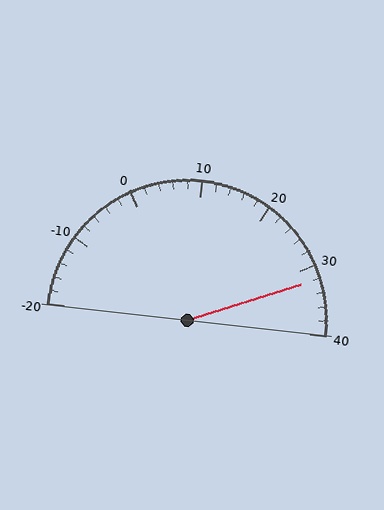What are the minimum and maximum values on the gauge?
The gauge ranges from -20 to 40.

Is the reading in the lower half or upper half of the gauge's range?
The reading is in the upper half of the range (-20 to 40).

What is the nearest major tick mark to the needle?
The nearest major tick mark is 30.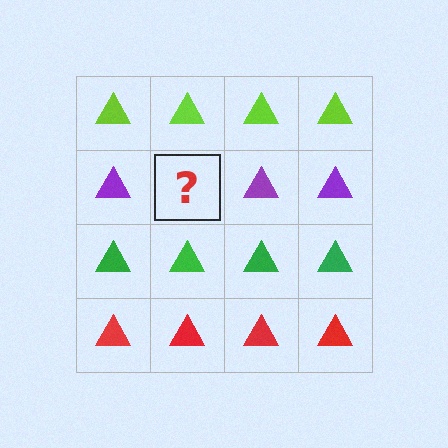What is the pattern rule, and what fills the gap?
The rule is that each row has a consistent color. The gap should be filled with a purple triangle.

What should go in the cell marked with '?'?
The missing cell should contain a purple triangle.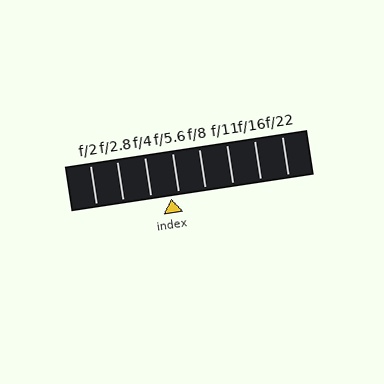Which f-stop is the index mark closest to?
The index mark is closest to f/5.6.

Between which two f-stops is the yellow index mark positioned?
The index mark is between f/4 and f/5.6.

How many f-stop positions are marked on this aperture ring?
There are 8 f-stop positions marked.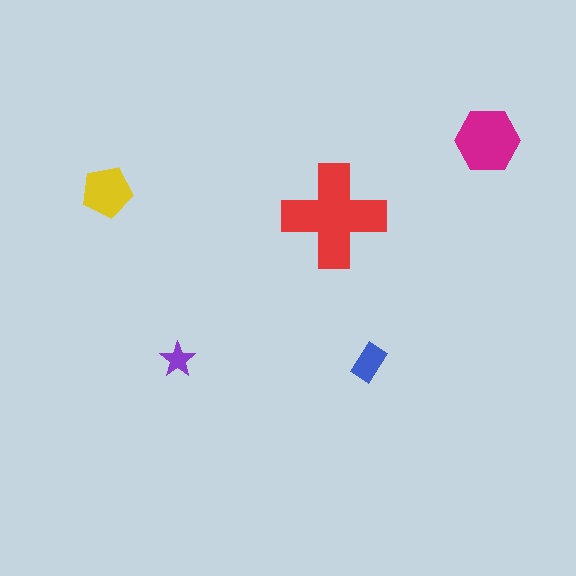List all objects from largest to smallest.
The red cross, the magenta hexagon, the yellow pentagon, the blue rectangle, the purple star.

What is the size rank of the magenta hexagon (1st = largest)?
2nd.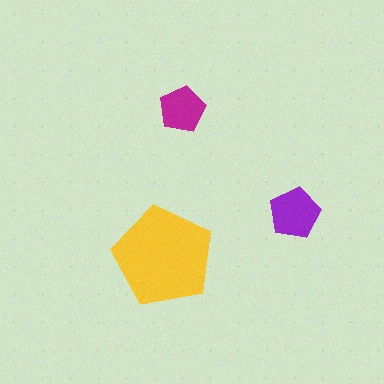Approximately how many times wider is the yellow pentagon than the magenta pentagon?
About 2 times wider.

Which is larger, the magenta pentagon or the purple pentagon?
The purple one.